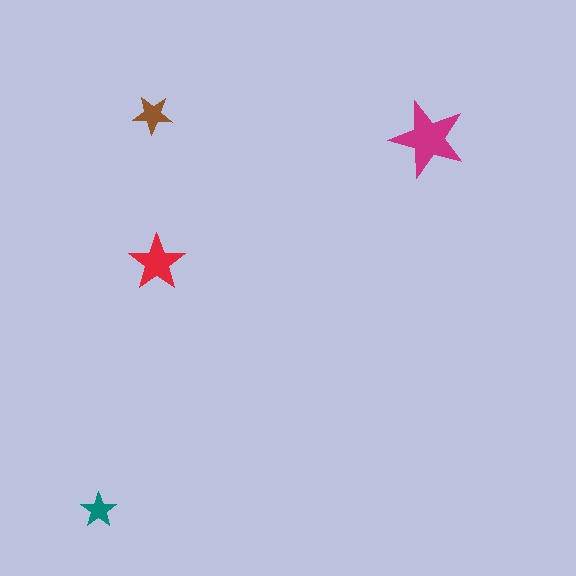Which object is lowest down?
The teal star is bottommost.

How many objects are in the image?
There are 4 objects in the image.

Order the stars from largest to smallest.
the magenta one, the red one, the brown one, the teal one.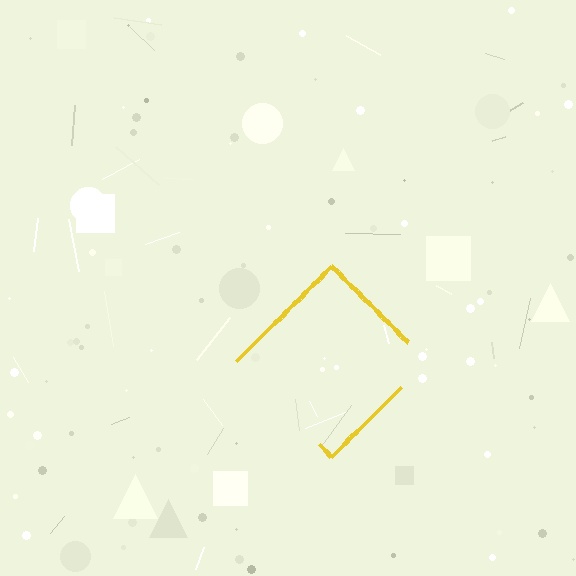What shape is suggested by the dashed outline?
The dashed outline suggests a diamond.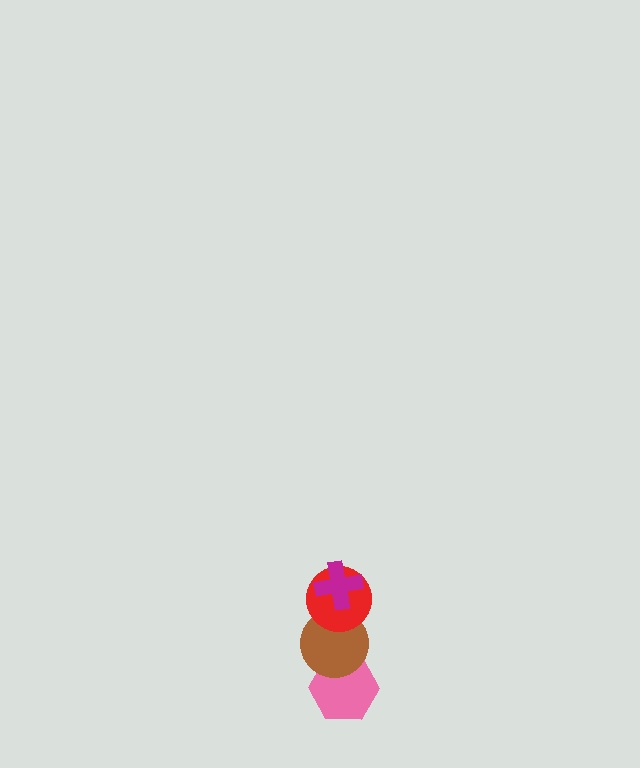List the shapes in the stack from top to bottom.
From top to bottom: the magenta cross, the red circle, the brown circle, the pink hexagon.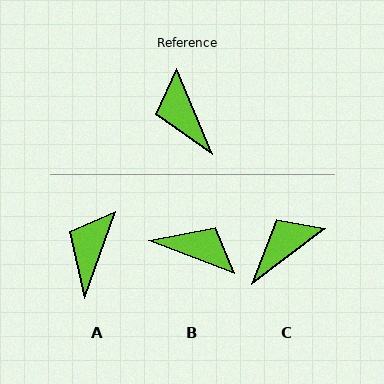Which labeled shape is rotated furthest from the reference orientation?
B, about 134 degrees away.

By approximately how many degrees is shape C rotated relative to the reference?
Approximately 76 degrees clockwise.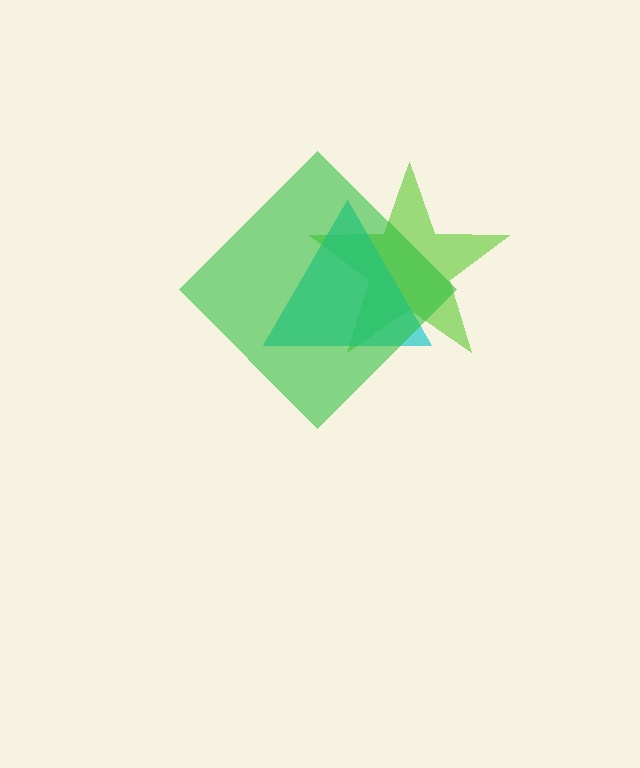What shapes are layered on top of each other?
The layered shapes are: a lime star, a cyan triangle, a green diamond.